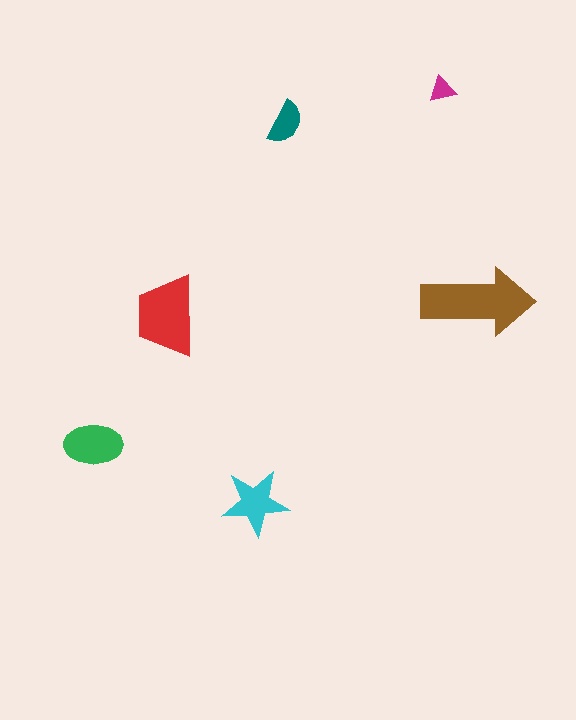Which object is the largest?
The brown arrow.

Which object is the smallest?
The magenta triangle.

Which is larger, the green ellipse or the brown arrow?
The brown arrow.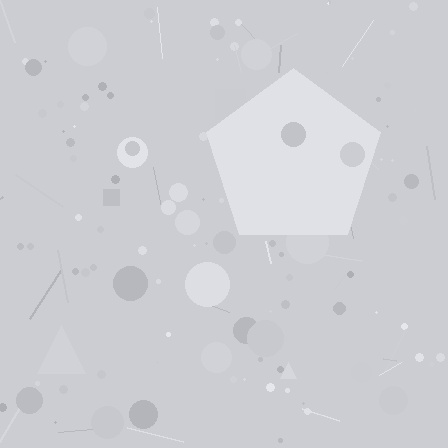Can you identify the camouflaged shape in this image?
The camouflaged shape is a pentagon.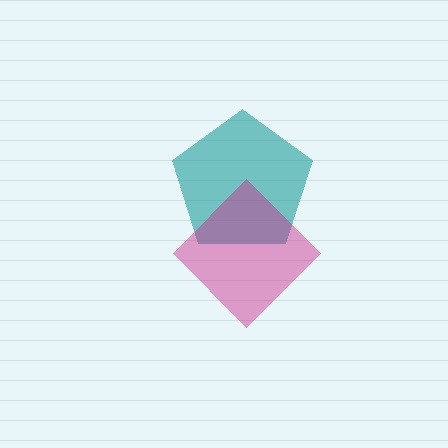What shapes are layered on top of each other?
The layered shapes are: a teal pentagon, a magenta diamond.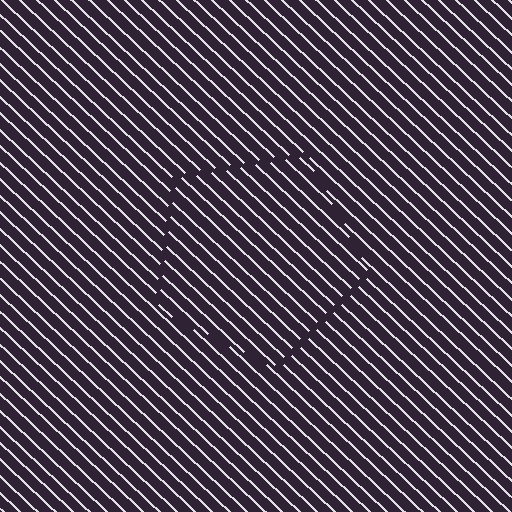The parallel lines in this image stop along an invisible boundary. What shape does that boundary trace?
An illusory pentagon. The interior of the shape contains the same grating, shifted by half a period — the contour is defined by the phase discontinuity where line-ends from the inner and outer gratings abut.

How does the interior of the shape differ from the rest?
The interior of the shape contains the same grating, shifted by half a period — the contour is defined by the phase discontinuity where line-ends from the inner and outer gratings abut.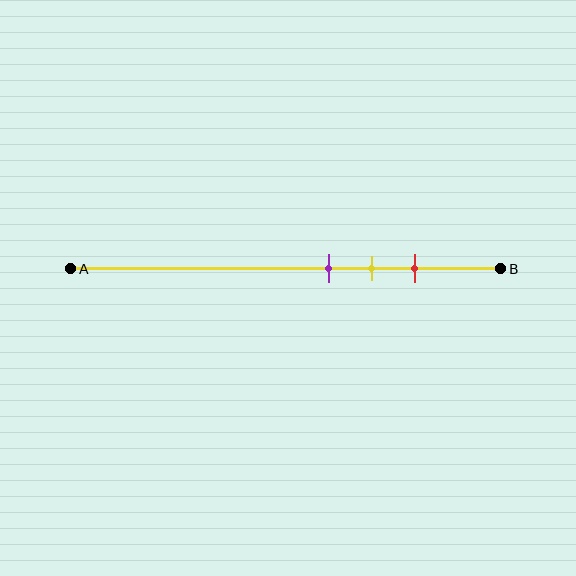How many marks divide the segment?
There are 3 marks dividing the segment.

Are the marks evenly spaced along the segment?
Yes, the marks are approximately evenly spaced.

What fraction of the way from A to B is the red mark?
The red mark is approximately 80% (0.8) of the way from A to B.